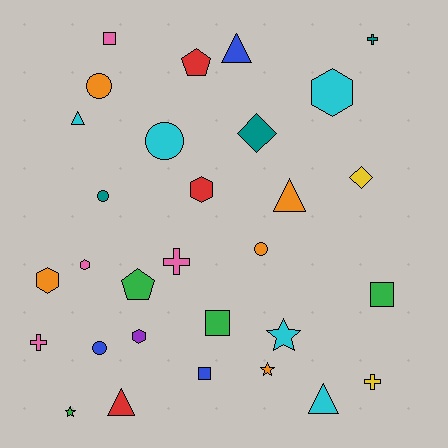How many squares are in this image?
There are 4 squares.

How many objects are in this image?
There are 30 objects.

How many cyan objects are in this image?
There are 5 cyan objects.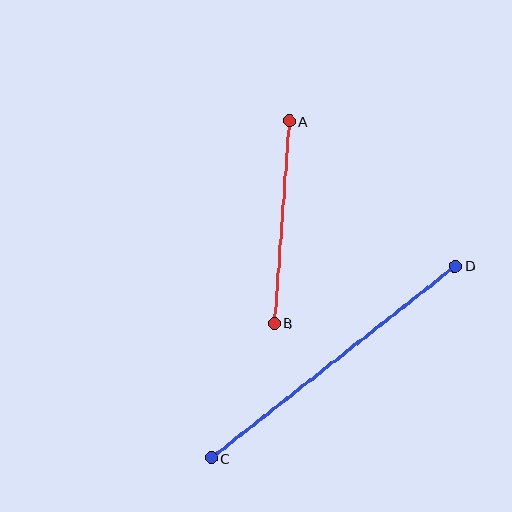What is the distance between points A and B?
The distance is approximately 203 pixels.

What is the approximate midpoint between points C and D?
The midpoint is at approximately (333, 362) pixels.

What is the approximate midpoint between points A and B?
The midpoint is at approximately (282, 222) pixels.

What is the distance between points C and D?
The distance is approximately 311 pixels.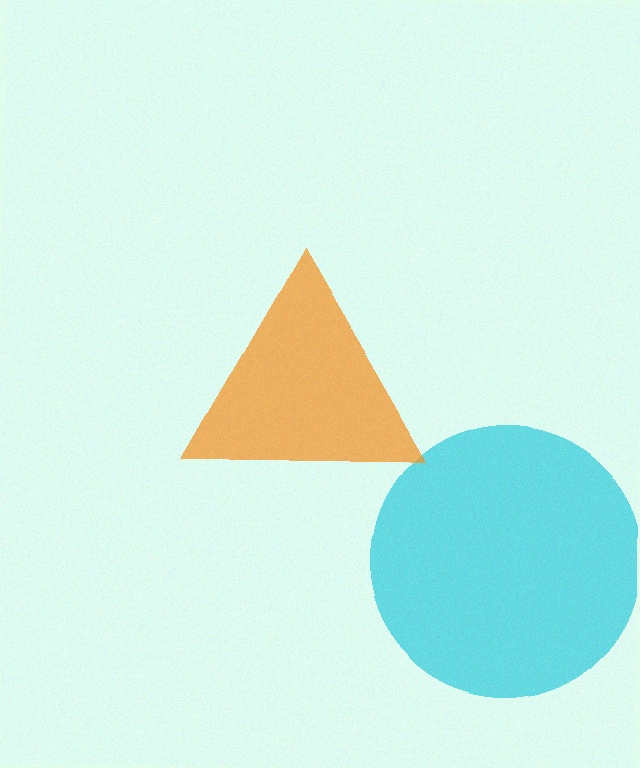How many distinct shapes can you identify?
There are 2 distinct shapes: a cyan circle, an orange triangle.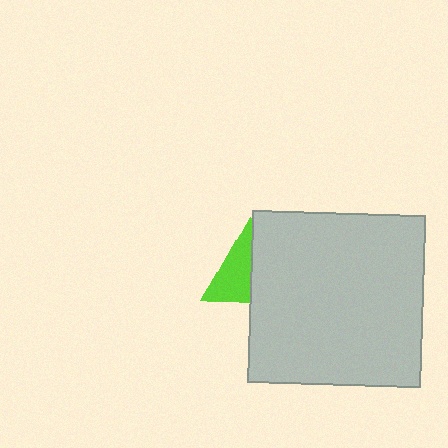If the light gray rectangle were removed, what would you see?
You would see the complete lime triangle.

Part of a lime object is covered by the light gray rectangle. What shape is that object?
It is a triangle.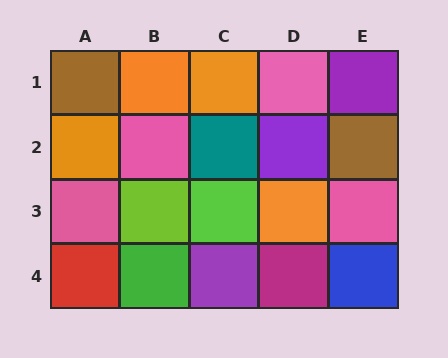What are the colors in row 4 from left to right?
Red, green, purple, magenta, blue.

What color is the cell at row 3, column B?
Lime.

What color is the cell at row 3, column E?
Pink.